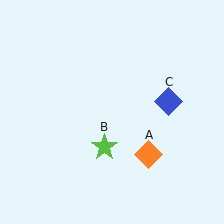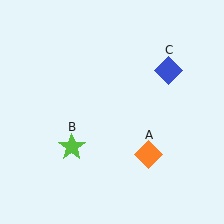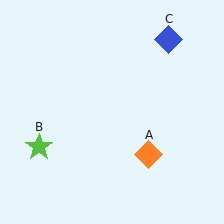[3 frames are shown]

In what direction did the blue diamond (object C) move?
The blue diamond (object C) moved up.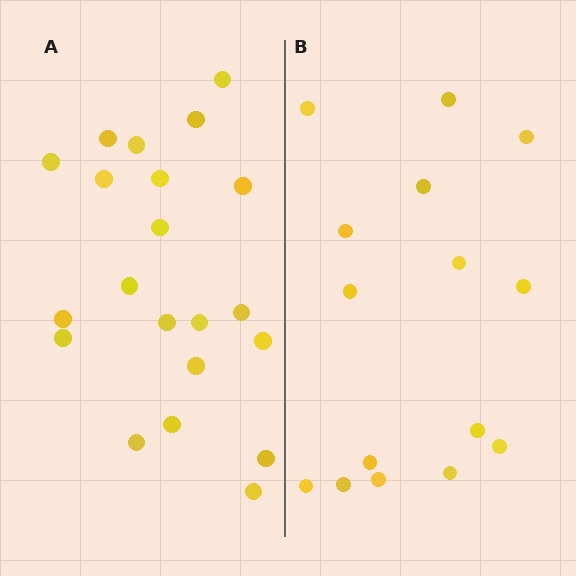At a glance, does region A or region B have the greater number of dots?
Region A (the left region) has more dots.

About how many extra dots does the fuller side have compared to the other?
Region A has about 6 more dots than region B.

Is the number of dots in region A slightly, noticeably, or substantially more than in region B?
Region A has noticeably more, but not dramatically so. The ratio is roughly 1.4 to 1.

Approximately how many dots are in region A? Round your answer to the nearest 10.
About 20 dots. (The exact count is 21, which rounds to 20.)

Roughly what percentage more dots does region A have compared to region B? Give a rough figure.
About 40% more.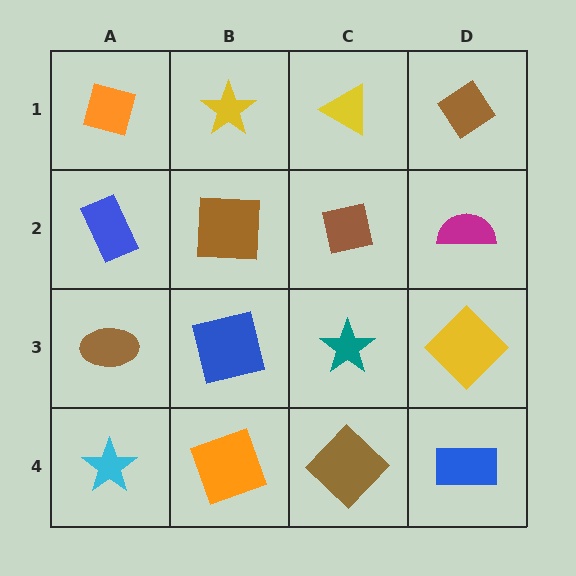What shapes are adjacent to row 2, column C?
A yellow triangle (row 1, column C), a teal star (row 3, column C), a brown square (row 2, column B), a magenta semicircle (row 2, column D).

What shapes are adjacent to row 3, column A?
A blue rectangle (row 2, column A), a cyan star (row 4, column A), a blue square (row 3, column B).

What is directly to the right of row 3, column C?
A yellow diamond.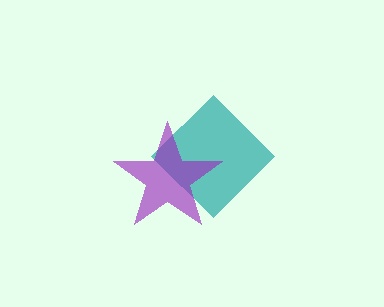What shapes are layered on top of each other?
The layered shapes are: a teal diamond, a purple star.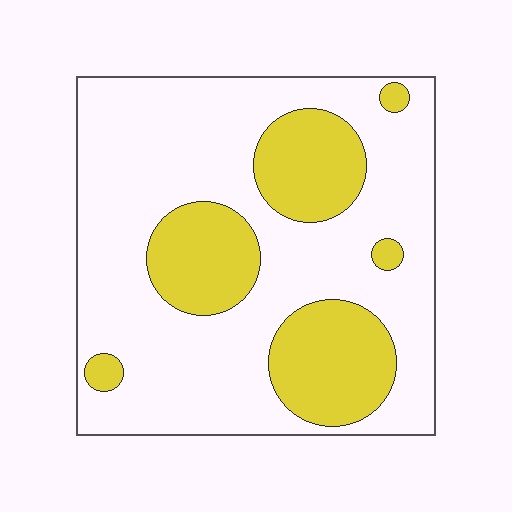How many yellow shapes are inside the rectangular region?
6.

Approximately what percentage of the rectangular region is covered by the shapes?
Approximately 30%.